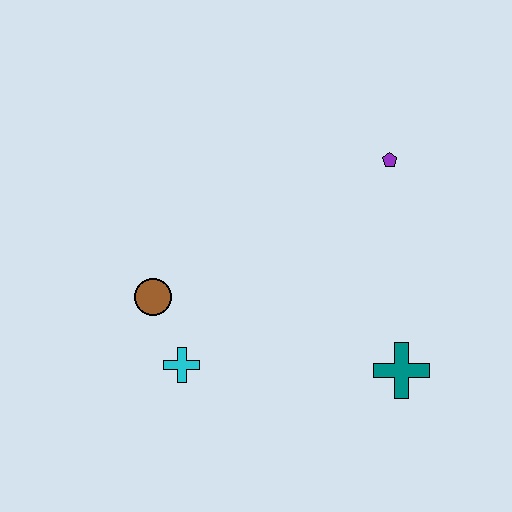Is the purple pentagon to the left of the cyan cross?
No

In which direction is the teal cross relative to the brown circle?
The teal cross is to the right of the brown circle.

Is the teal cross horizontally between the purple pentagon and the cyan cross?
No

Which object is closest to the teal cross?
The purple pentagon is closest to the teal cross.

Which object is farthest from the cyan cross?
The purple pentagon is farthest from the cyan cross.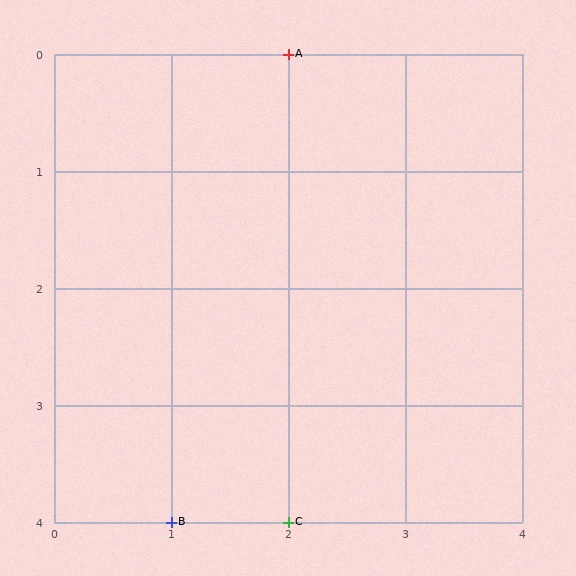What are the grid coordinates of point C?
Point C is at grid coordinates (2, 4).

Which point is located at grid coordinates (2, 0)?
Point A is at (2, 0).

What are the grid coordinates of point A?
Point A is at grid coordinates (2, 0).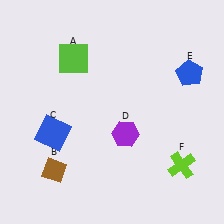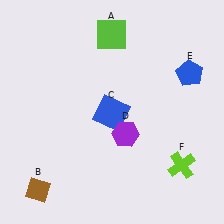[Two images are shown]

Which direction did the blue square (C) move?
The blue square (C) moved right.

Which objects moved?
The objects that moved are: the lime square (A), the brown diamond (B), the blue square (C).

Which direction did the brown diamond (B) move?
The brown diamond (B) moved down.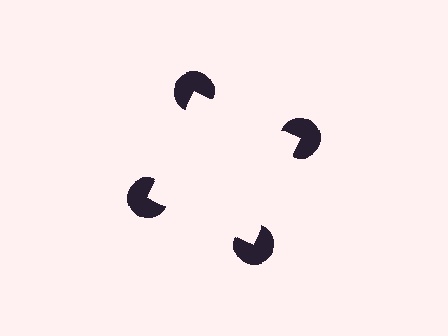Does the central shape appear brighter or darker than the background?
It typically appears slightly brighter than the background, even though no actual brightness change is drawn.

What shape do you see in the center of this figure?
An illusory square — its edges are inferred from the aligned wedge cuts in the pac-man discs, not physically drawn.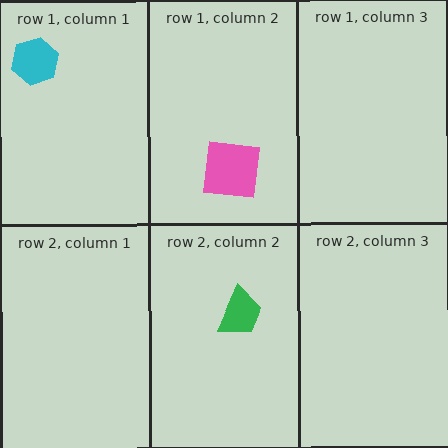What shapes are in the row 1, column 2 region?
The pink square.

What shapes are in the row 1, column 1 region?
The cyan hexagon.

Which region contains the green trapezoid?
The row 2, column 2 region.